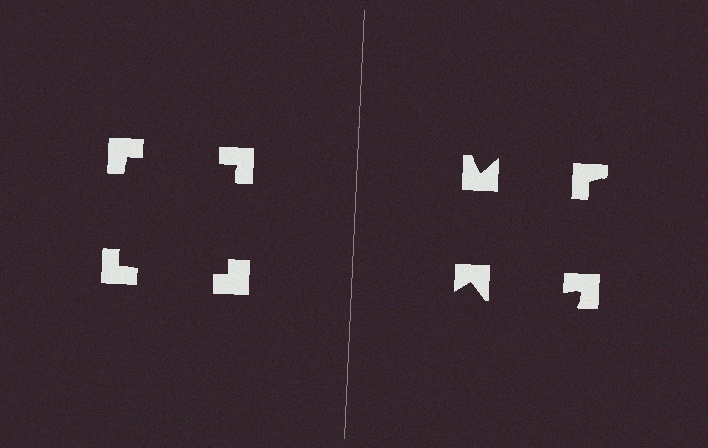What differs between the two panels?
The notched squares are positioned identically on both sides; only the wedge orientations differ. On the left they align to a square; on the right they are misaligned.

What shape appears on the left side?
An illusory square.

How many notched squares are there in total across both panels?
8 — 4 on each side.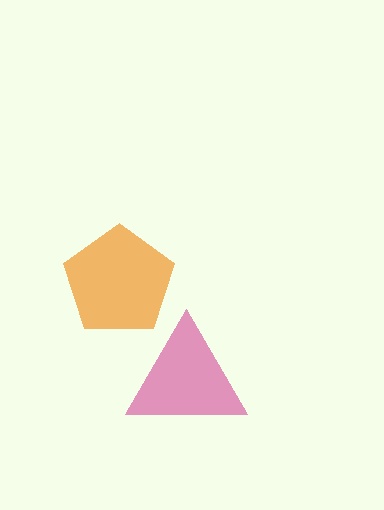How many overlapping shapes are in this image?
There are 2 overlapping shapes in the image.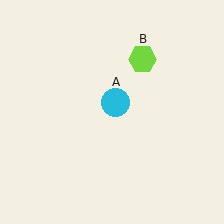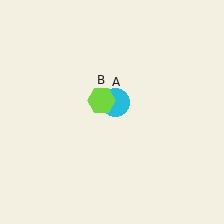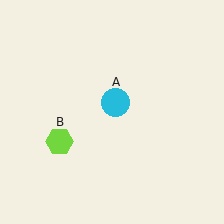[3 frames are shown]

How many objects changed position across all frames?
1 object changed position: lime hexagon (object B).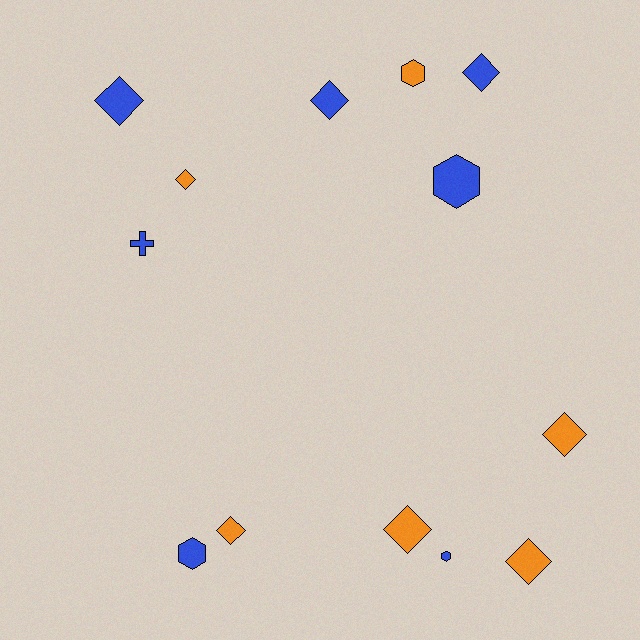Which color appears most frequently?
Blue, with 7 objects.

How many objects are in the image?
There are 13 objects.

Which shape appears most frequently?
Diamond, with 8 objects.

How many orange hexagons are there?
There is 1 orange hexagon.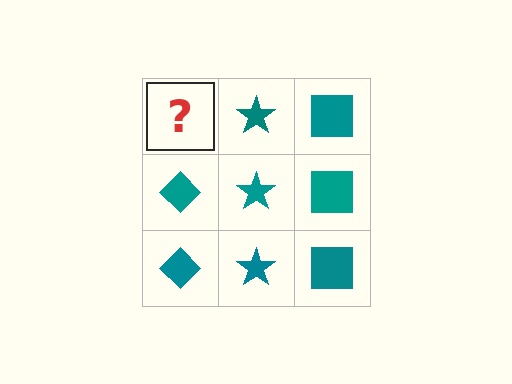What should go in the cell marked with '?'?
The missing cell should contain a teal diamond.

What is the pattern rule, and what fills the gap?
The rule is that each column has a consistent shape. The gap should be filled with a teal diamond.